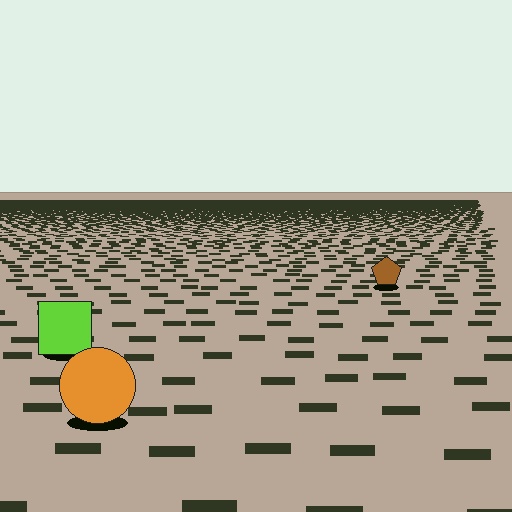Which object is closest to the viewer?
The orange circle is closest. The texture marks near it are larger and more spread out.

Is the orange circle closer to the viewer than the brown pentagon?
Yes. The orange circle is closer — you can tell from the texture gradient: the ground texture is coarser near it.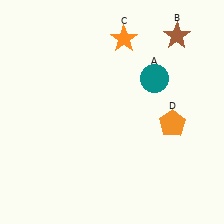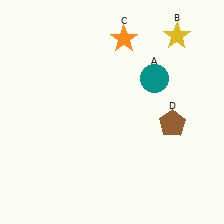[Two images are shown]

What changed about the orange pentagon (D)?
In Image 1, D is orange. In Image 2, it changed to brown.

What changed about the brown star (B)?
In Image 1, B is brown. In Image 2, it changed to yellow.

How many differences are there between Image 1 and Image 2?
There are 2 differences between the two images.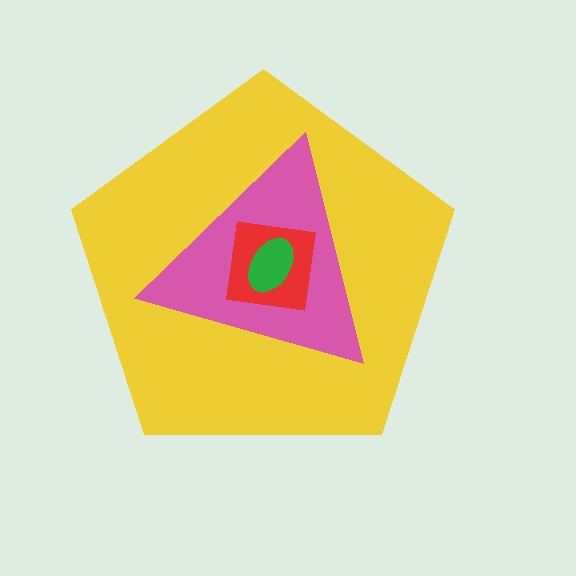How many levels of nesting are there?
4.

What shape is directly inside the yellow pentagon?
The pink triangle.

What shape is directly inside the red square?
The green ellipse.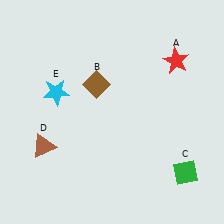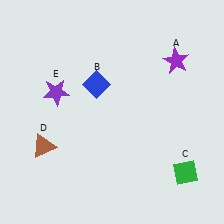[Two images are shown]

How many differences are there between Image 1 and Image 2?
There are 3 differences between the two images.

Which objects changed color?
A changed from red to purple. B changed from brown to blue. E changed from cyan to purple.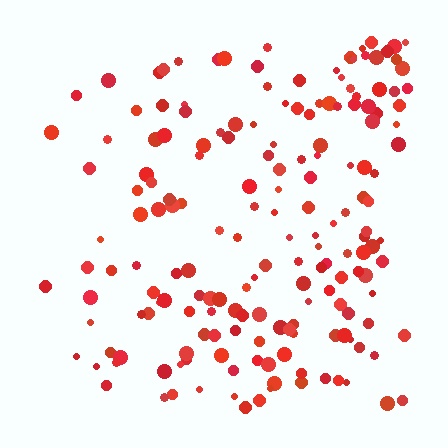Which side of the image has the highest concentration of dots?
The right.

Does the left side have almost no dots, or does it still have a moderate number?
Still a moderate number, just noticeably fewer than the right.